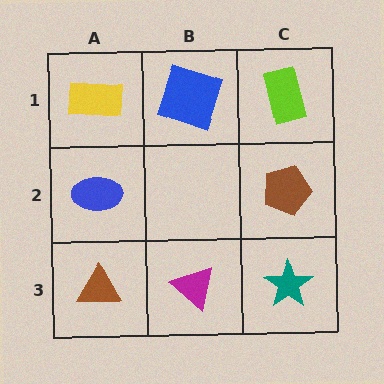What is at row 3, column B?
A magenta triangle.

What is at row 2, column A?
A blue ellipse.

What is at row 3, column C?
A teal star.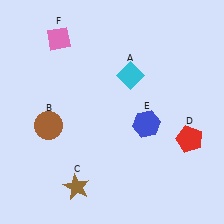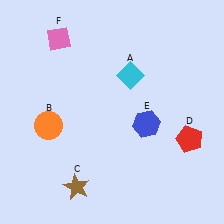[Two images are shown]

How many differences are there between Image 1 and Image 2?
There is 1 difference between the two images.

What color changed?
The circle (B) changed from brown in Image 1 to orange in Image 2.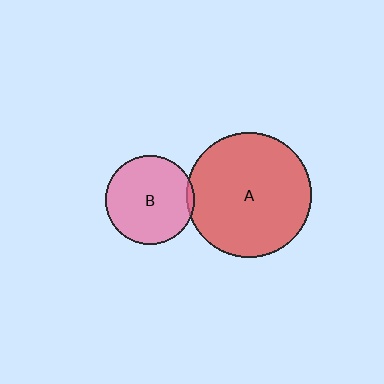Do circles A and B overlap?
Yes.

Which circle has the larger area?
Circle A (red).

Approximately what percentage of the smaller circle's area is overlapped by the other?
Approximately 5%.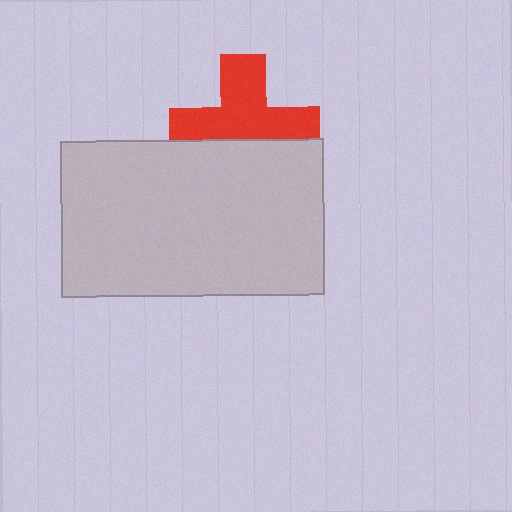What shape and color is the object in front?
The object in front is a light gray rectangle.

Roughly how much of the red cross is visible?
About half of it is visible (roughly 62%).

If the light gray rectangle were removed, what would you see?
You would see the complete red cross.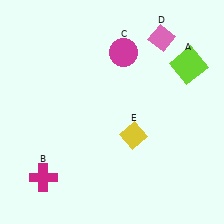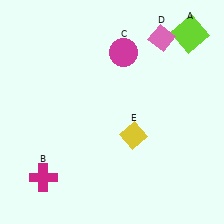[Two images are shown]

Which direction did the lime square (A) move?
The lime square (A) moved up.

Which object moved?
The lime square (A) moved up.